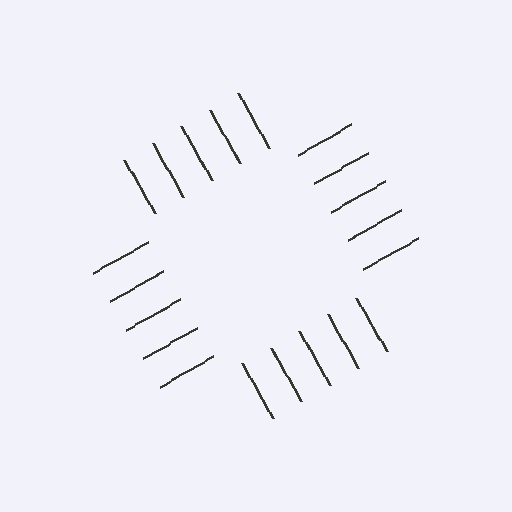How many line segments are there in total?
20 — 5 along each of the 4 edges.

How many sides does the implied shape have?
4 sides — the line-ends trace a square.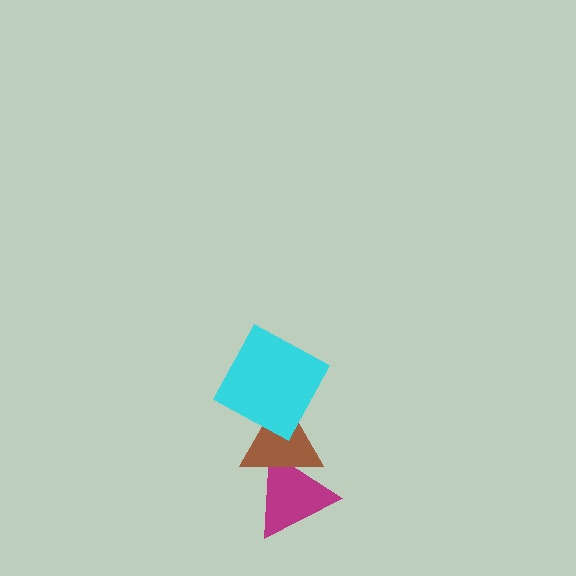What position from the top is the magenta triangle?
The magenta triangle is 3rd from the top.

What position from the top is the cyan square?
The cyan square is 1st from the top.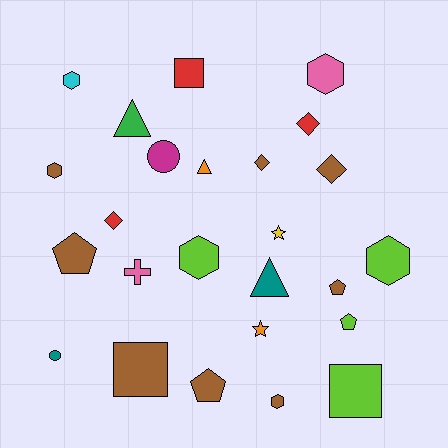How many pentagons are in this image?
There are 4 pentagons.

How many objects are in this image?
There are 25 objects.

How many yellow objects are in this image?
There is 1 yellow object.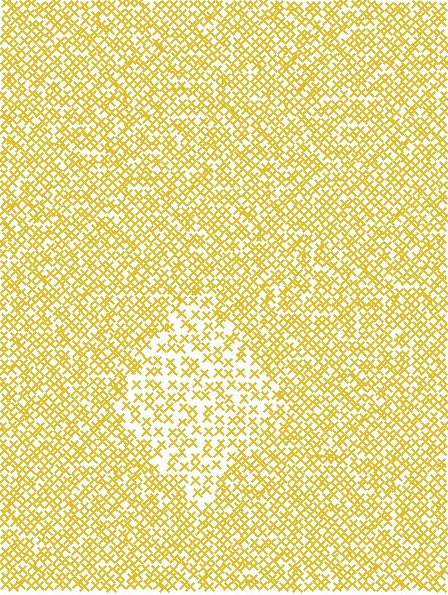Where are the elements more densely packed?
The elements are more densely packed outside the diamond boundary.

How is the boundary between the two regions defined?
The boundary is defined by a change in element density (approximately 1.7x ratio). All elements are the same color, size, and shape.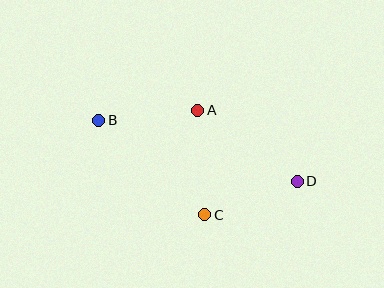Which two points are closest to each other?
Points C and D are closest to each other.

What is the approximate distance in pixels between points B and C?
The distance between B and C is approximately 142 pixels.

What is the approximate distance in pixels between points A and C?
The distance between A and C is approximately 105 pixels.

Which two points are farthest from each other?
Points B and D are farthest from each other.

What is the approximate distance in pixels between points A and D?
The distance between A and D is approximately 122 pixels.